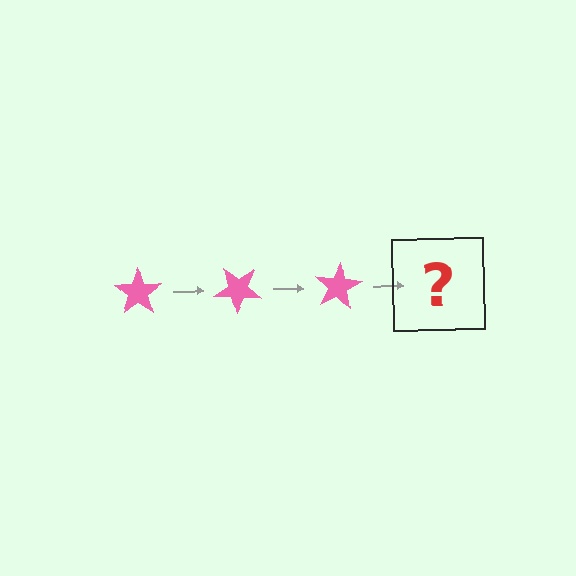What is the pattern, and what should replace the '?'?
The pattern is that the star rotates 40 degrees each step. The '?' should be a pink star rotated 120 degrees.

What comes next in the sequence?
The next element should be a pink star rotated 120 degrees.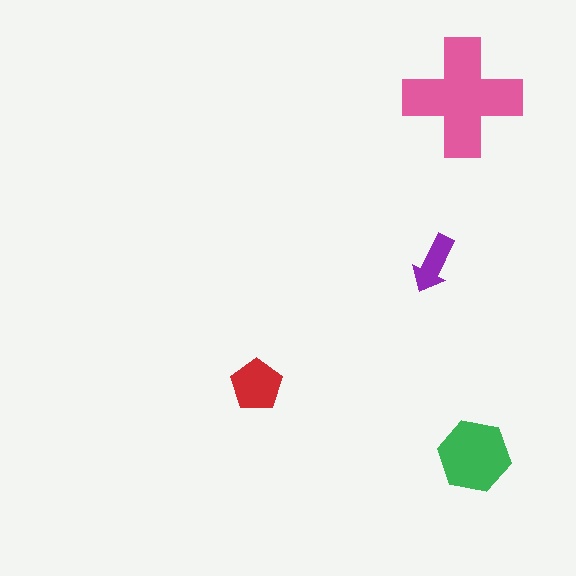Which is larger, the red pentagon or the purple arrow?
The red pentagon.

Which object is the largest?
The pink cross.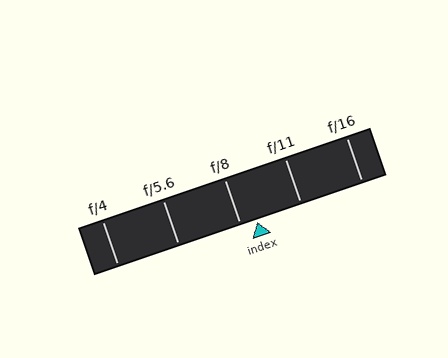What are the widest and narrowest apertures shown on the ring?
The widest aperture shown is f/4 and the narrowest is f/16.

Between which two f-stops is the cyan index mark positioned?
The index mark is between f/8 and f/11.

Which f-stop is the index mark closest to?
The index mark is closest to f/8.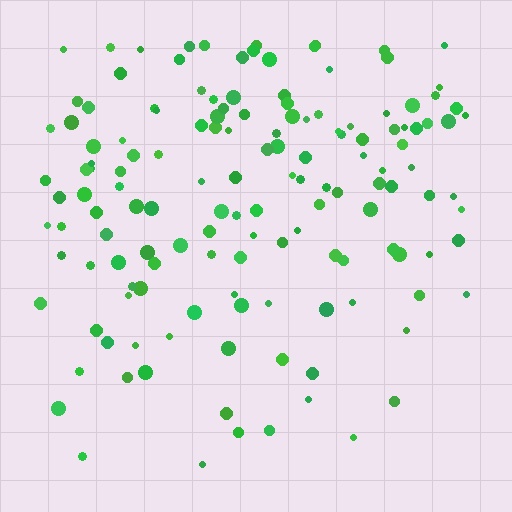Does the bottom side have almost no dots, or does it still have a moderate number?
Still a moderate number, just noticeably fewer than the top.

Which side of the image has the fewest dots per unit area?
The bottom.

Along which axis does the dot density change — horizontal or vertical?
Vertical.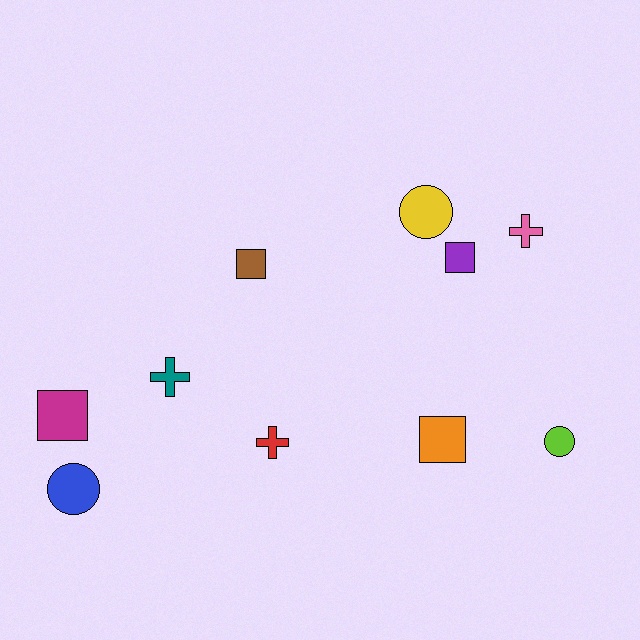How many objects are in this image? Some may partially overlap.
There are 10 objects.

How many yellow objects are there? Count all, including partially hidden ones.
There is 1 yellow object.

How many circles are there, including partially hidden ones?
There are 3 circles.